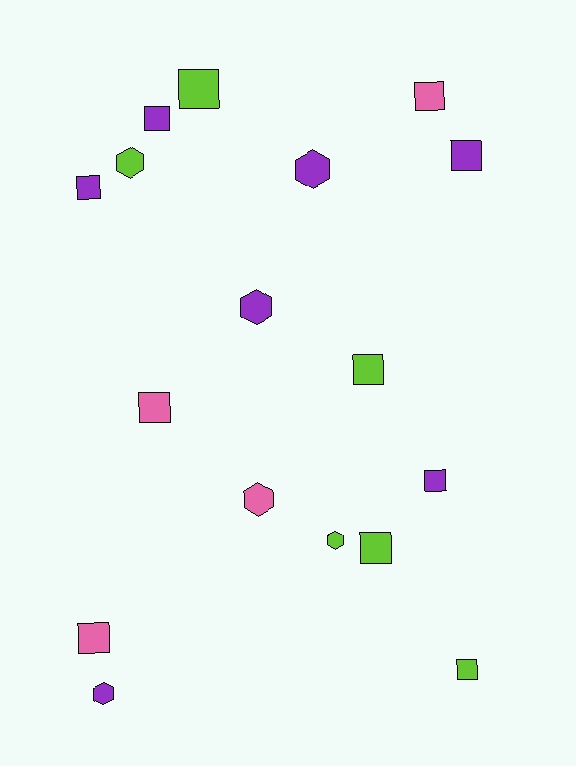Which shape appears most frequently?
Square, with 11 objects.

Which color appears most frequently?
Purple, with 7 objects.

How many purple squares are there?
There are 4 purple squares.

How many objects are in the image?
There are 17 objects.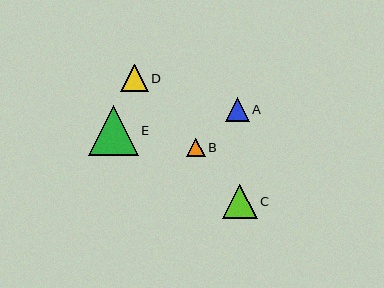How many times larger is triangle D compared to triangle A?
Triangle D is approximately 1.2 times the size of triangle A.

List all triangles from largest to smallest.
From largest to smallest: E, C, D, A, B.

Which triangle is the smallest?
Triangle B is the smallest with a size of approximately 19 pixels.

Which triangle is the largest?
Triangle E is the largest with a size of approximately 50 pixels.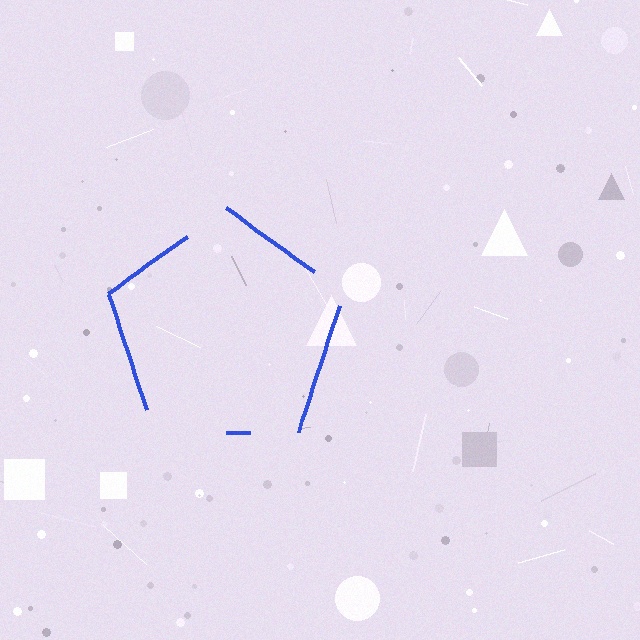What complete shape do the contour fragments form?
The contour fragments form a pentagon.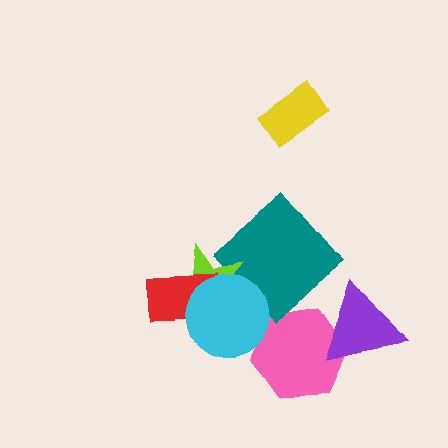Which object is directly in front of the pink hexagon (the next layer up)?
The cyan circle is directly in front of the pink hexagon.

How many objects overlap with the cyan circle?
4 objects overlap with the cyan circle.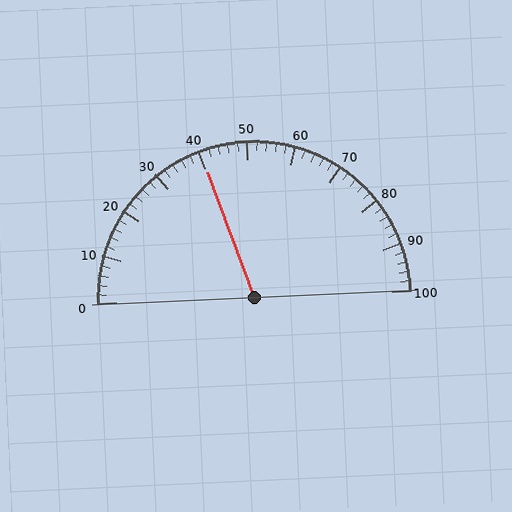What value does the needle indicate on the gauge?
The needle indicates approximately 40.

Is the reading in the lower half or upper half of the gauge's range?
The reading is in the lower half of the range (0 to 100).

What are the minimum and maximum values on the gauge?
The gauge ranges from 0 to 100.